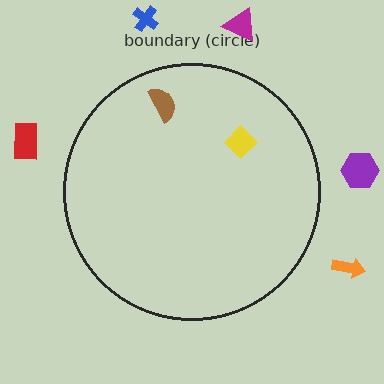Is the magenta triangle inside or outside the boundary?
Outside.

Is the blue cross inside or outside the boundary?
Outside.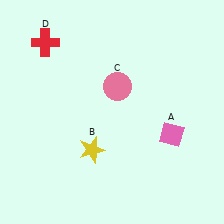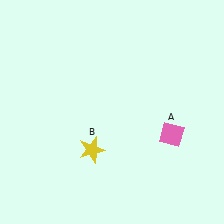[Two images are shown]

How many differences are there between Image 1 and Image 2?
There are 2 differences between the two images.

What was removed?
The red cross (D), the pink circle (C) were removed in Image 2.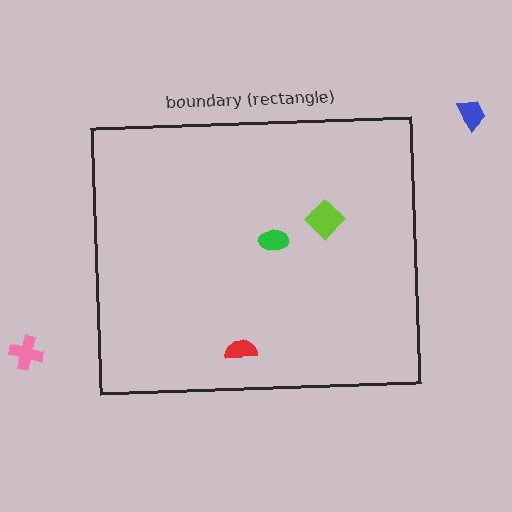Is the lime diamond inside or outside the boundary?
Inside.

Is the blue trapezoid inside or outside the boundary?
Outside.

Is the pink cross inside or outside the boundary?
Outside.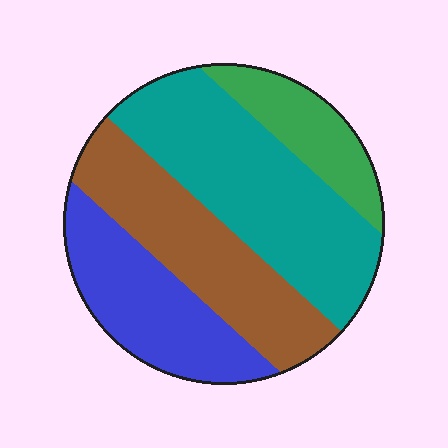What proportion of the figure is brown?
Brown takes up between a quarter and a half of the figure.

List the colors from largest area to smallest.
From largest to smallest: teal, brown, blue, green.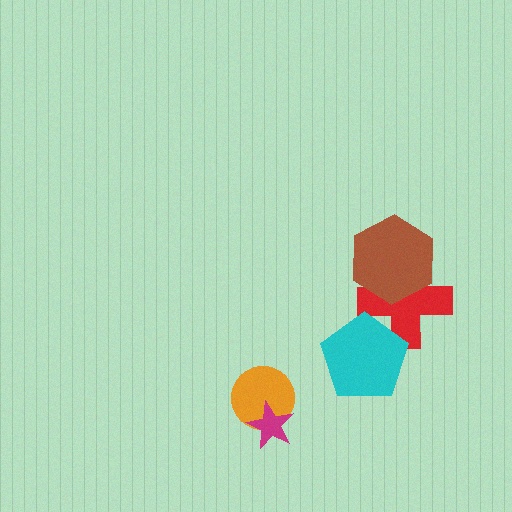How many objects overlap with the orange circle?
1 object overlaps with the orange circle.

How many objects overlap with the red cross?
2 objects overlap with the red cross.